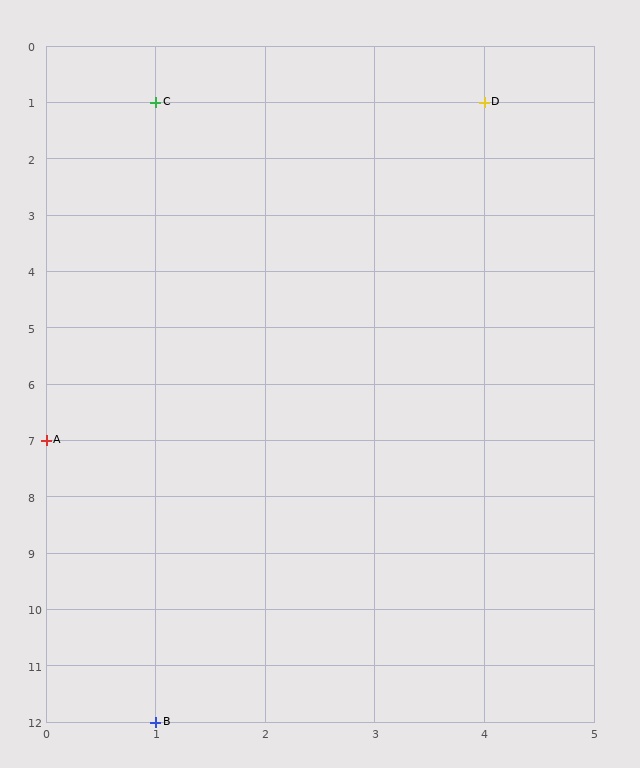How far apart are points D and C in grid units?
Points D and C are 3 columns apart.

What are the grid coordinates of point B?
Point B is at grid coordinates (1, 12).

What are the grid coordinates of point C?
Point C is at grid coordinates (1, 1).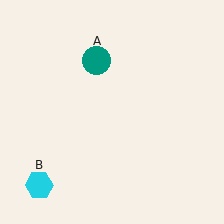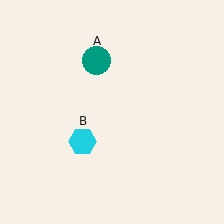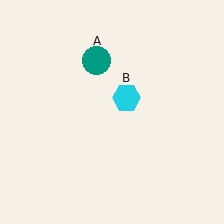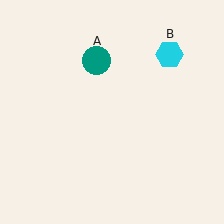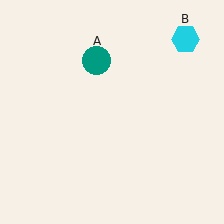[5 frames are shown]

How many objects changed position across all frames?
1 object changed position: cyan hexagon (object B).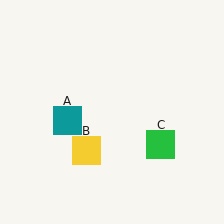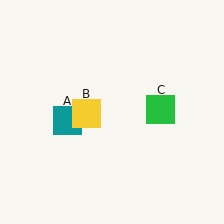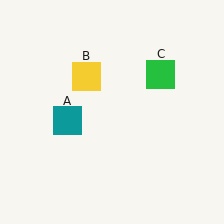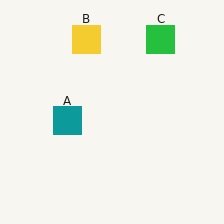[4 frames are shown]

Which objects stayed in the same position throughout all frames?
Teal square (object A) remained stationary.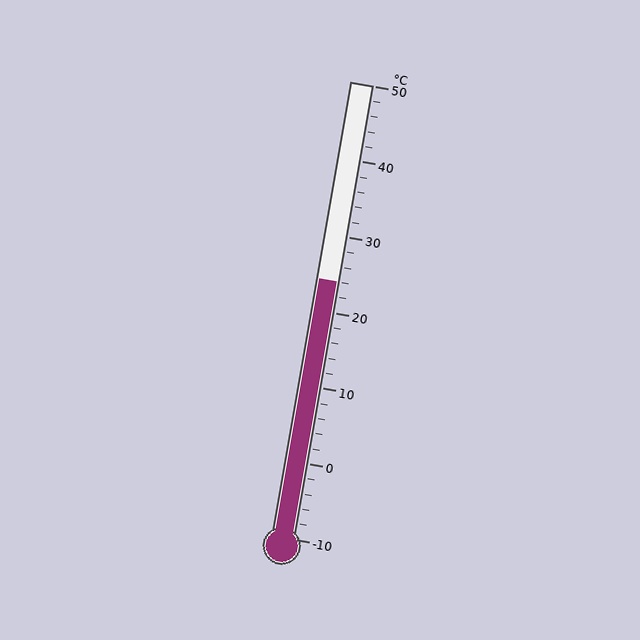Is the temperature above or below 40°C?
The temperature is below 40°C.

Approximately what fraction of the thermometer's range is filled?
The thermometer is filled to approximately 55% of its range.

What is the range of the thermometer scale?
The thermometer scale ranges from -10°C to 50°C.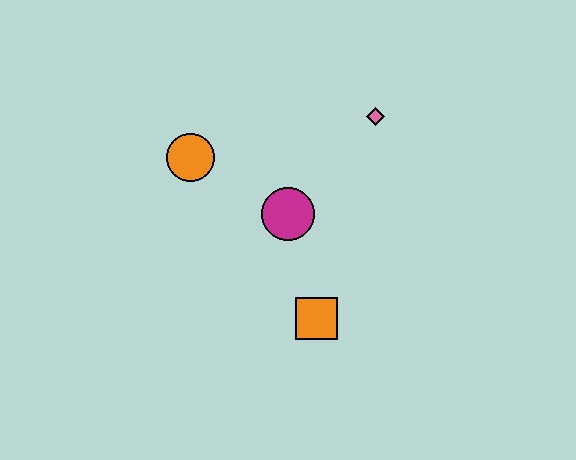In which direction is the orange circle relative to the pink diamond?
The orange circle is to the left of the pink diamond.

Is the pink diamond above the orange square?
Yes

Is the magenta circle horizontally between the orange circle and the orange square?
Yes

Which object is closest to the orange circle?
The magenta circle is closest to the orange circle.